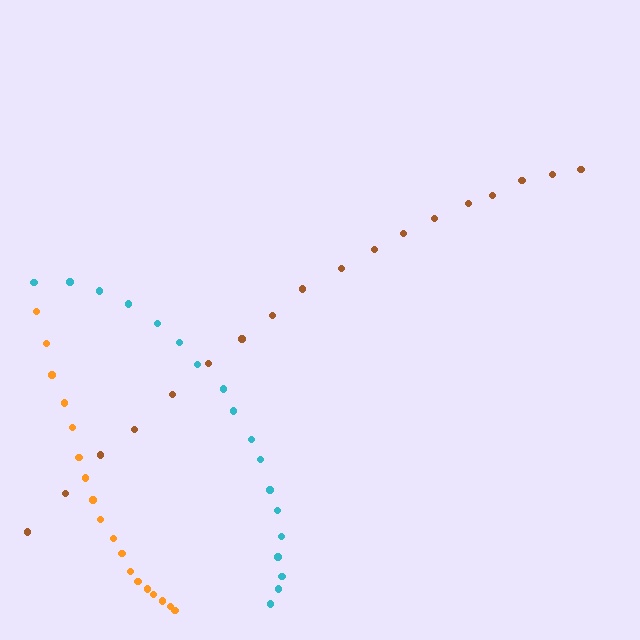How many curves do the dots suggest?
There are 3 distinct paths.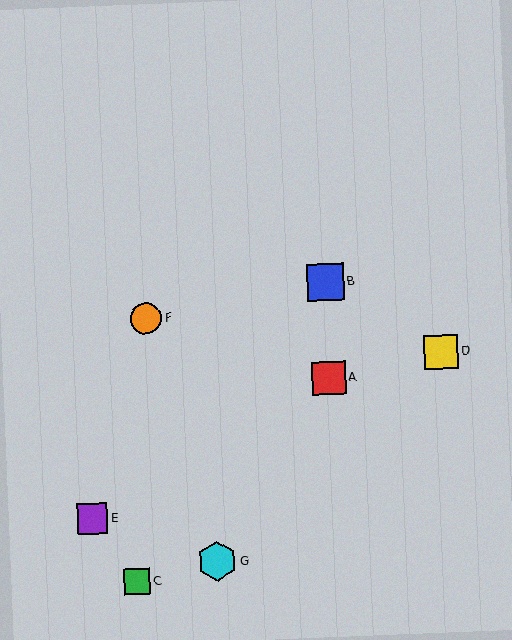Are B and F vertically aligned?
No, B is at x≈325 and F is at x≈146.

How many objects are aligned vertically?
2 objects (A, B) are aligned vertically.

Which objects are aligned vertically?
Objects A, B are aligned vertically.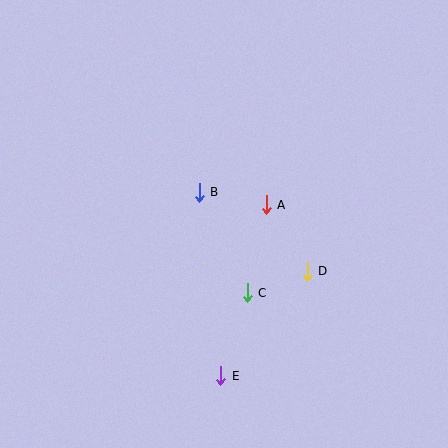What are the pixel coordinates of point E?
Point E is at (221, 376).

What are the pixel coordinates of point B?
Point B is at (199, 192).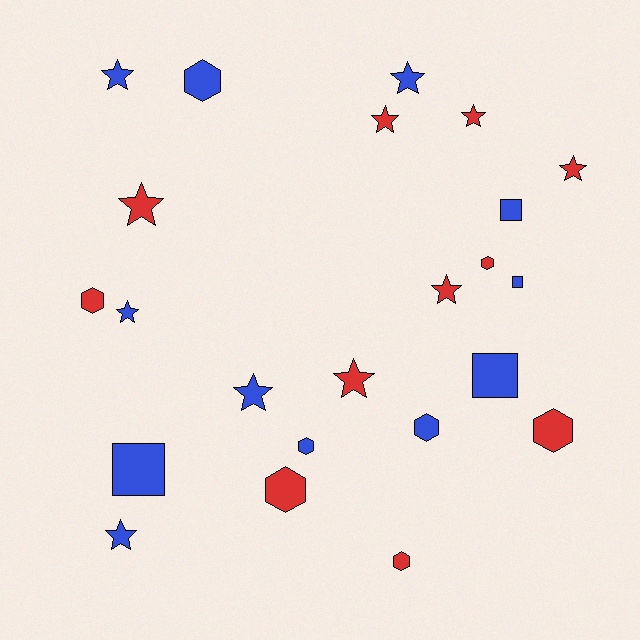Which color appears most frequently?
Blue, with 12 objects.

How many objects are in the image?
There are 23 objects.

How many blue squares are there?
There are 4 blue squares.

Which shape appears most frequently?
Star, with 11 objects.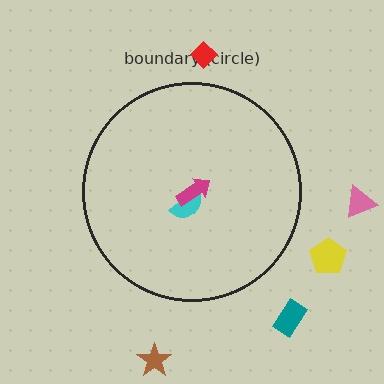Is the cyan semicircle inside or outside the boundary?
Inside.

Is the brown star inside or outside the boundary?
Outside.